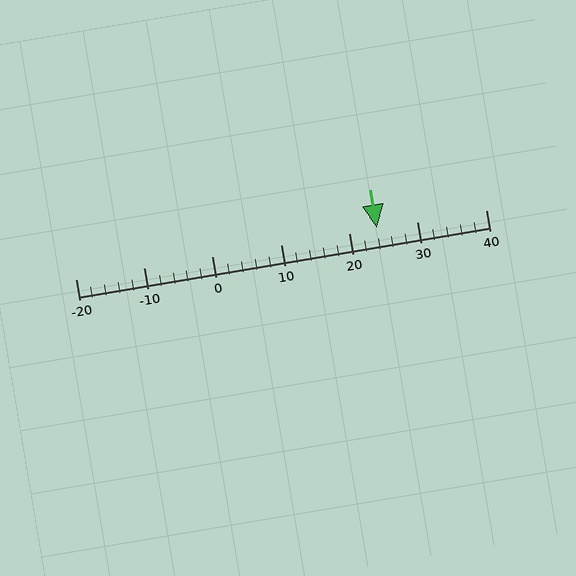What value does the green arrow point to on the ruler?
The green arrow points to approximately 24.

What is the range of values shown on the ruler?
The ruler shows values from -20 to 40.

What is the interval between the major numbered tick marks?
The major tick marks are spaced 10 units apart.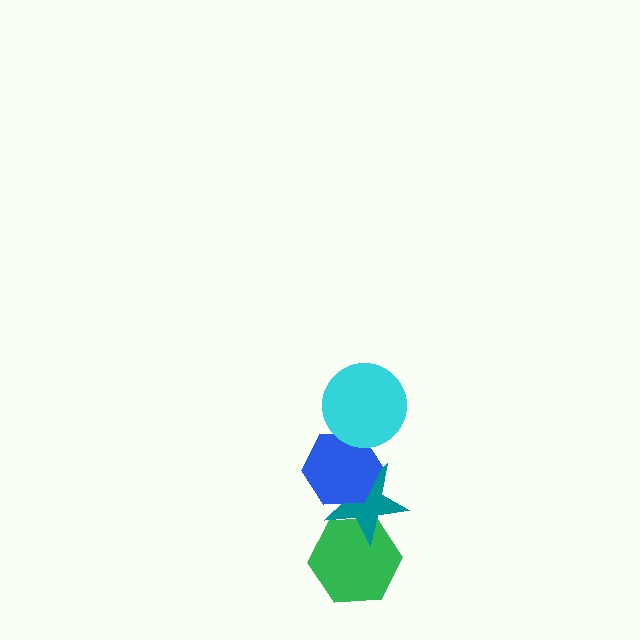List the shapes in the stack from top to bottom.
From top to bottom: the cyan circle, the blue hexagon, the teal star, the green hexagon.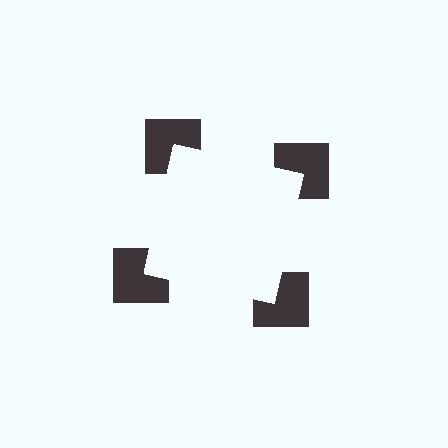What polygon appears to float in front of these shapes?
An illusory square — its edges are inferred from the aligned wedge cuts in the notched squares, not physically drawn.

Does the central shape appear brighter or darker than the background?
It typically appears slightly brighter than the background, even though no actual brightness change is drawn.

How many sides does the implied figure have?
4 sides.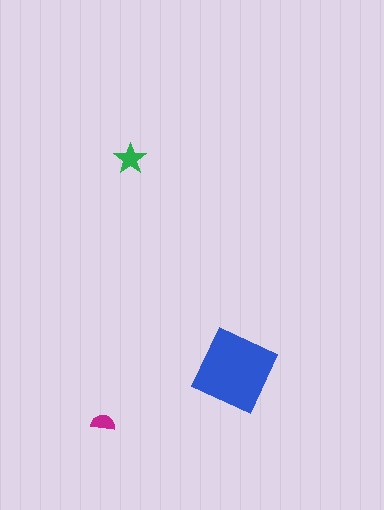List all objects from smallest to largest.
The magenta semicircle, the green star, the blue square.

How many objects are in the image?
There are 3 objects in the image.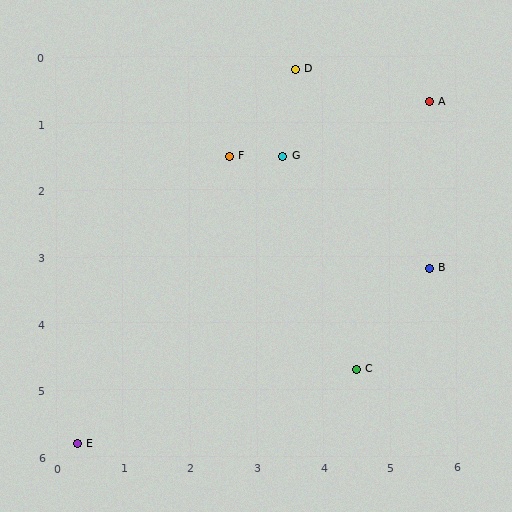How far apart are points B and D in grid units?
Points B and D are about 3.6 grid units apart.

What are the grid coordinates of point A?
Point A is at approximately (5.6, 0.7).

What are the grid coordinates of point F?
Point F is at approximately (2.6, 1.5).